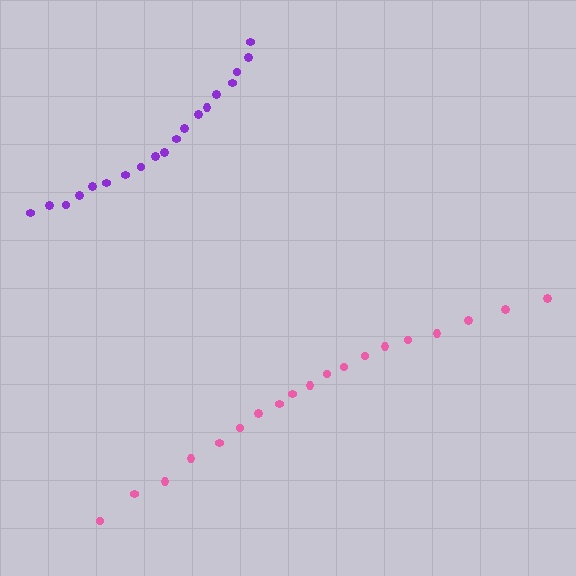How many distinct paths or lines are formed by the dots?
There are 2 distinct paths.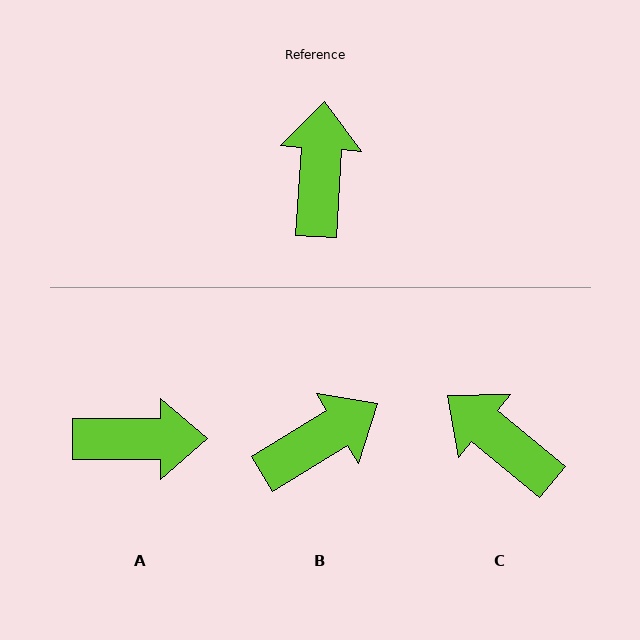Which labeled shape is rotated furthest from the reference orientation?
A, about 86 degrees away.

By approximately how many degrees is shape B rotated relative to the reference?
Approximately 55 degrees clockwise.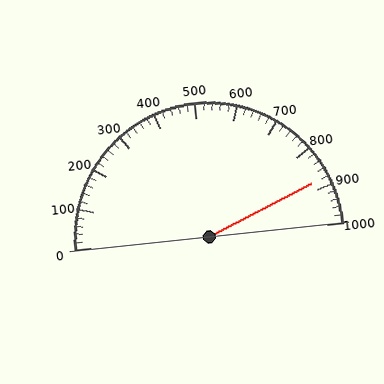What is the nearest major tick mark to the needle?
The nearest major tick mark is 900.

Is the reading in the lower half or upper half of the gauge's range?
The reading is in the upper half of the range (0 to 1000).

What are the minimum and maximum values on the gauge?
The gauge ranges from 0 to 1000.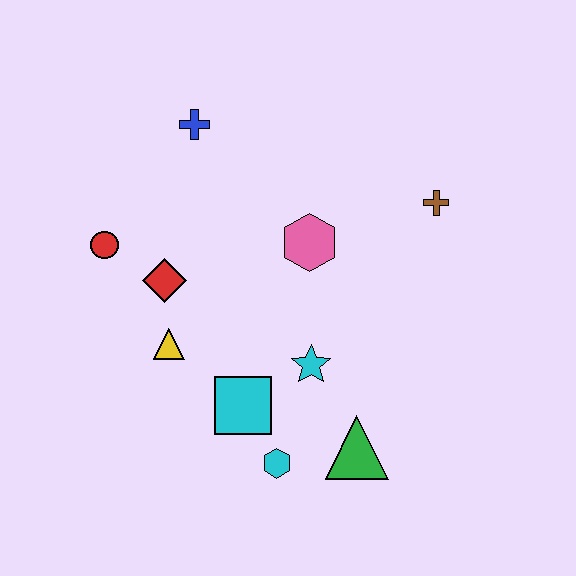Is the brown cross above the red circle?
Yes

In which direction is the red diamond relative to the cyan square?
The red diamond is above the cyan square.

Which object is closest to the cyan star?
The cyan square is closest to the cyan star.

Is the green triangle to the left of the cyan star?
No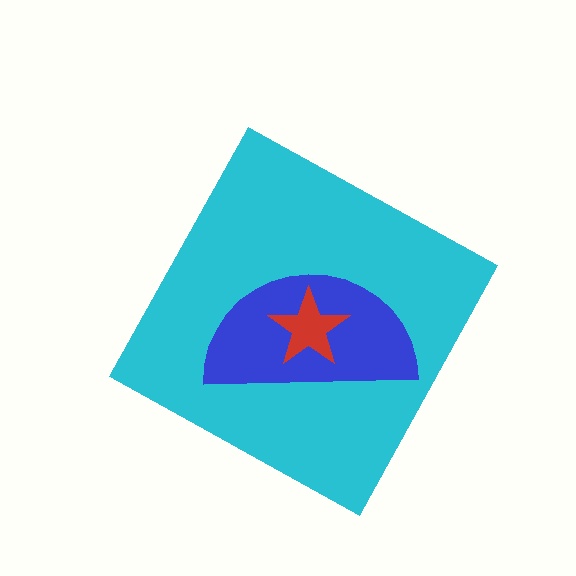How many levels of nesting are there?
3.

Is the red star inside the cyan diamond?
Yes.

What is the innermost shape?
The red star.